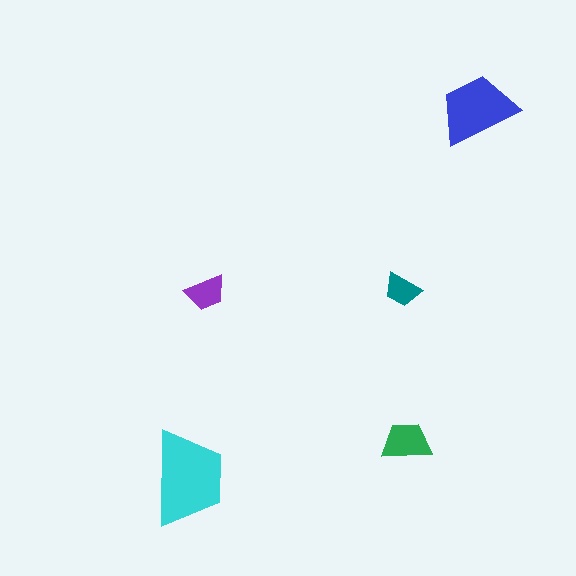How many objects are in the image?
There are 5 objects in the image.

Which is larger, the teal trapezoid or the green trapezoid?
The green one.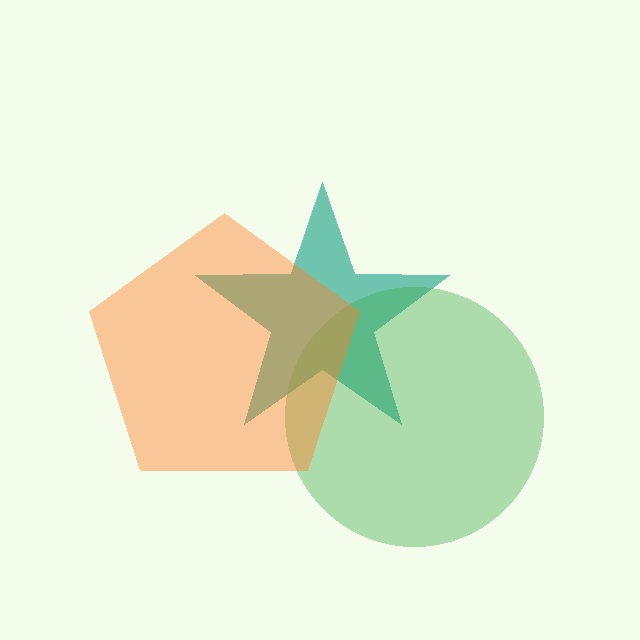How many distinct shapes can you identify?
There are 3 distinct shapes: a teal star, a green circle, an orange pentagon.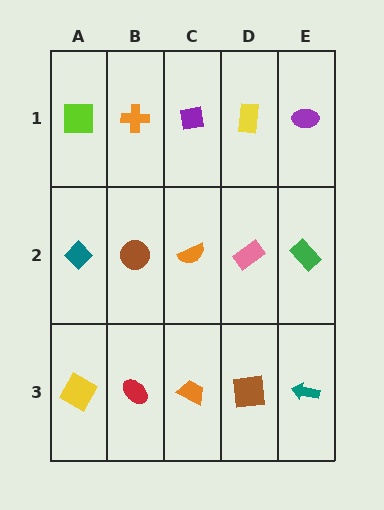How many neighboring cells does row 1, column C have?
3.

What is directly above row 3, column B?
A brown circle.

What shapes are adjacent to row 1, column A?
A teal diamond (row 2, column A), an orange cross (row 1, column B).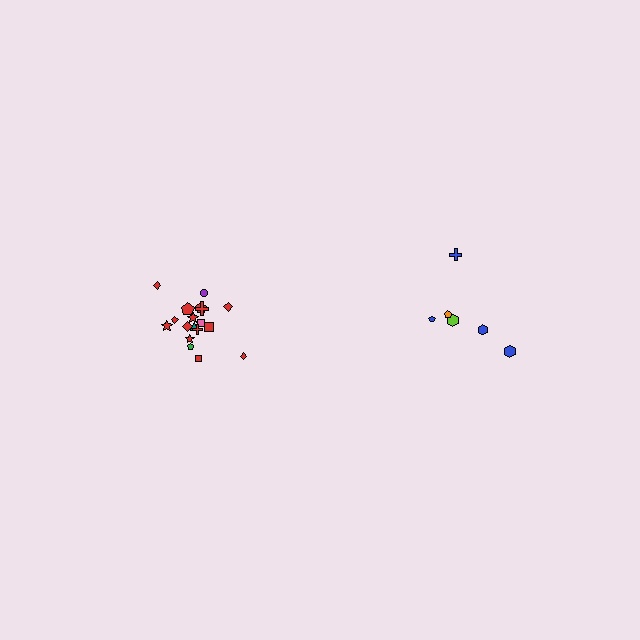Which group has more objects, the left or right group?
The left group.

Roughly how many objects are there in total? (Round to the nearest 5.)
Roughly 25 objects in total.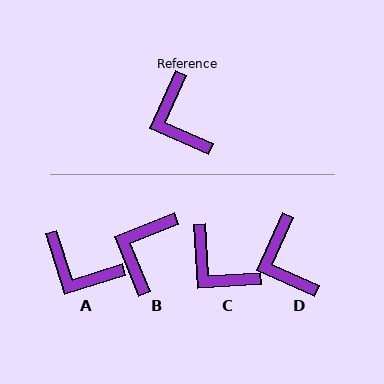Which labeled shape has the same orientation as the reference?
D.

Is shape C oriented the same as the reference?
No, it is off by about 27 degrees.